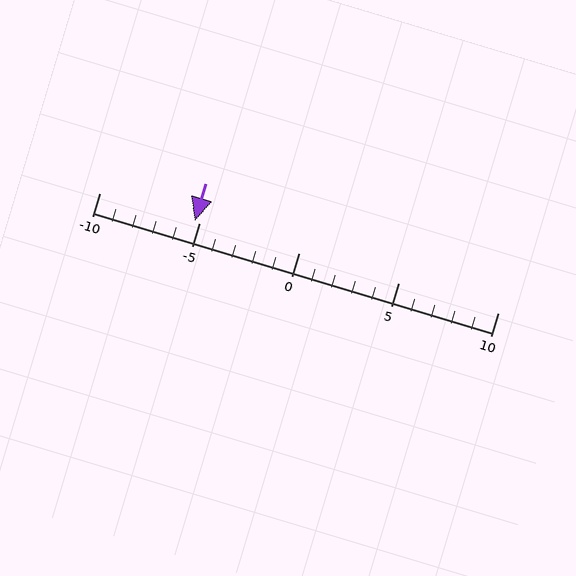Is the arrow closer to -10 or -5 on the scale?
The arrow is closer to -5.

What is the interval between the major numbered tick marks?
The major tick marks are spaced 5 units apart.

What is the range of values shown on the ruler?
The ruler shows values from -10 to 10.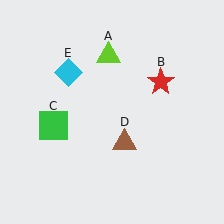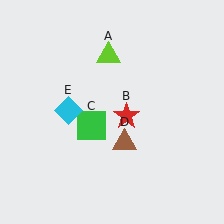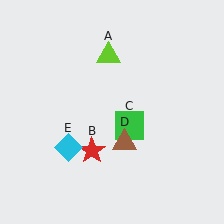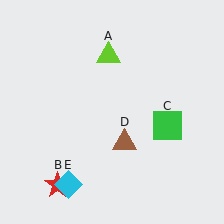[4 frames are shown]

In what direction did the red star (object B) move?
The red star (object B) moved down and to the left.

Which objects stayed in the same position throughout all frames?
Lime triangle (object A) and brown triangle (object D) remained stationary.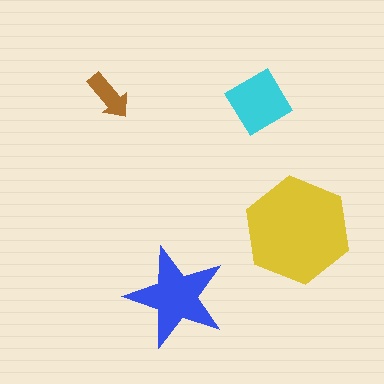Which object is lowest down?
The blue star is bottommost.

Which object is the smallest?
The brown arrow.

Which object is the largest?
The yellow hexagon.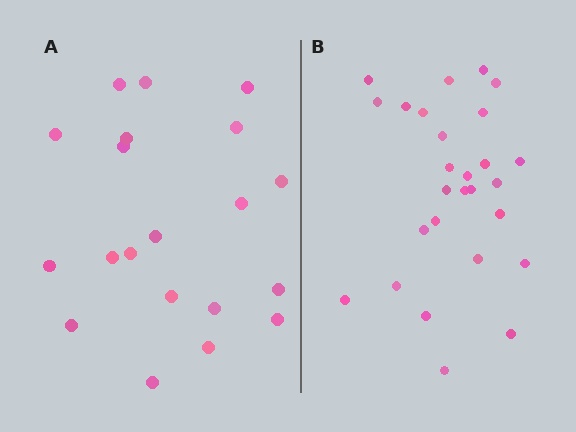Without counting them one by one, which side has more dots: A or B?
Region B (the right region) has more dots.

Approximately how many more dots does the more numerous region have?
Region B has roughly 8 or so more dots than region A.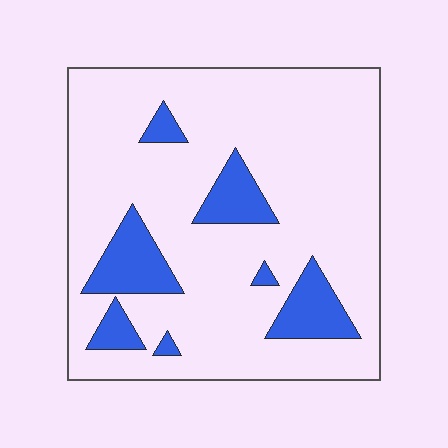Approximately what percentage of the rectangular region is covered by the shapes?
Approximately 15%.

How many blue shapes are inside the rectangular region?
7.